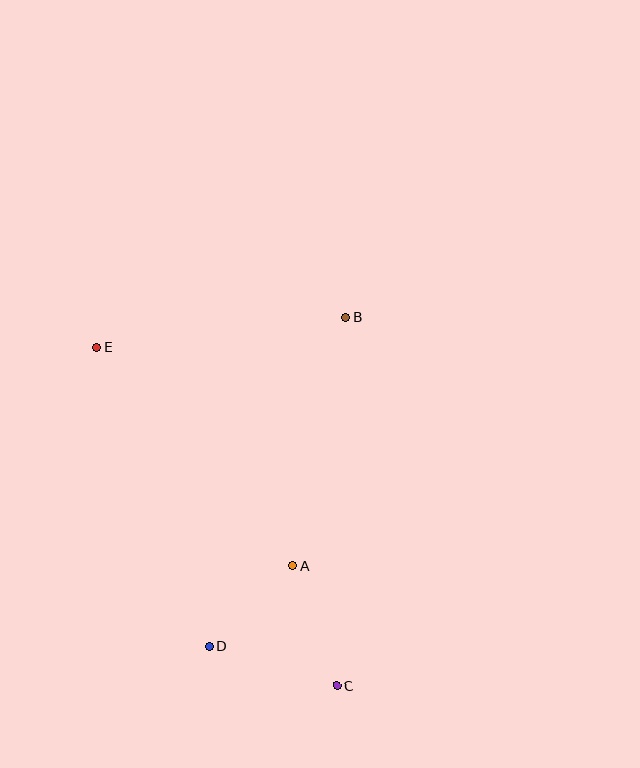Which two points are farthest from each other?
Points C and E are farthest from each other.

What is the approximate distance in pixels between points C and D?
The distance between C and D is approximately 134 pixels.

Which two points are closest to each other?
Points A and D are closest to each other.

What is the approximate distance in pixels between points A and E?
The distance between A and E is approximately 294 pixels.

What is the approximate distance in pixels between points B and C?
The distance between B and C is approximately 369 pixels.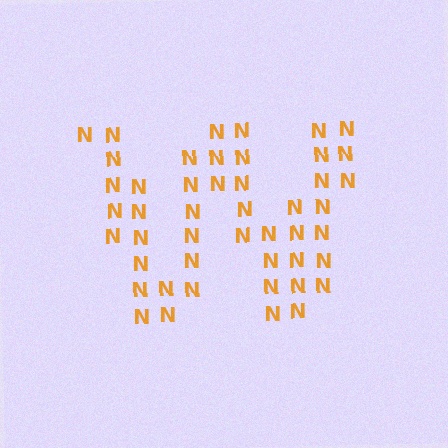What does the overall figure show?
The overall figure shows the letter W.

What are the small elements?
The small elements are letter N's.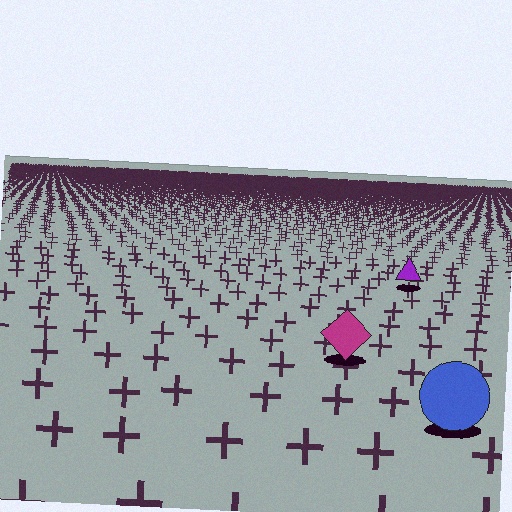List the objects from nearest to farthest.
From nearest to farthest: the blue circle, the magenta diamond, the purple triangle.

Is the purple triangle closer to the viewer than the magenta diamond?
No. The magenta diamond is closer — you can tell from the texture gradient: the ground texture is coarser near it.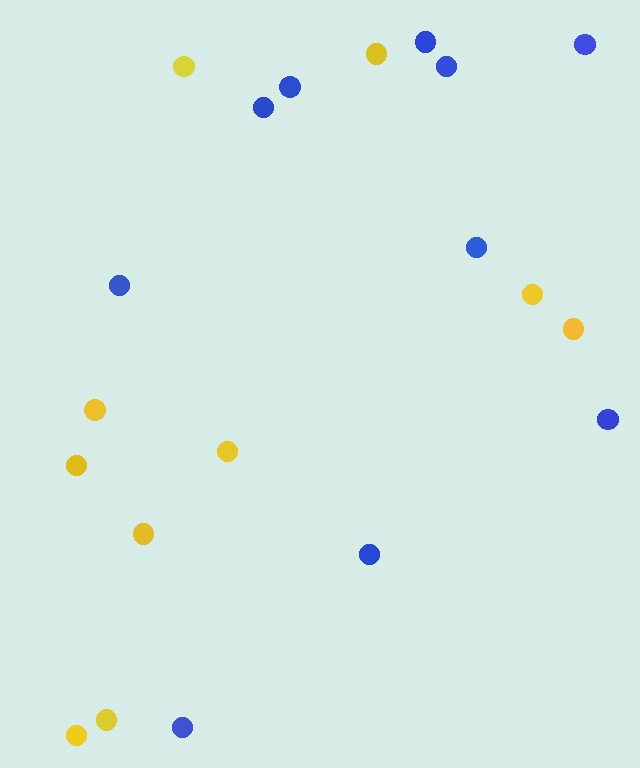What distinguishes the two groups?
There are 2 groups: one group of yellow circles (10) and one group of blue circles (10).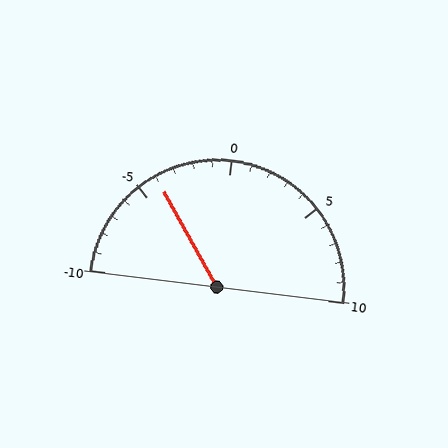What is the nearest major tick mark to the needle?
The nearest major tick mark is -5.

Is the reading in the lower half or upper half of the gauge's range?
The reading is in the lower half of the range (-10 to 10).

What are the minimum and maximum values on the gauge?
The gauge ranges from -10 to 10.